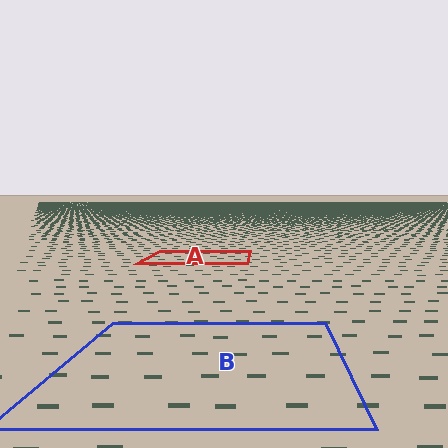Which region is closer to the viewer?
Region B is closer. The texture elements there are larger and more spread out.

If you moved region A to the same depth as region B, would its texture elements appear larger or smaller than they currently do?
They would appear larger. At a closer depth, the same texture elements are projected at a bigger on-screen size.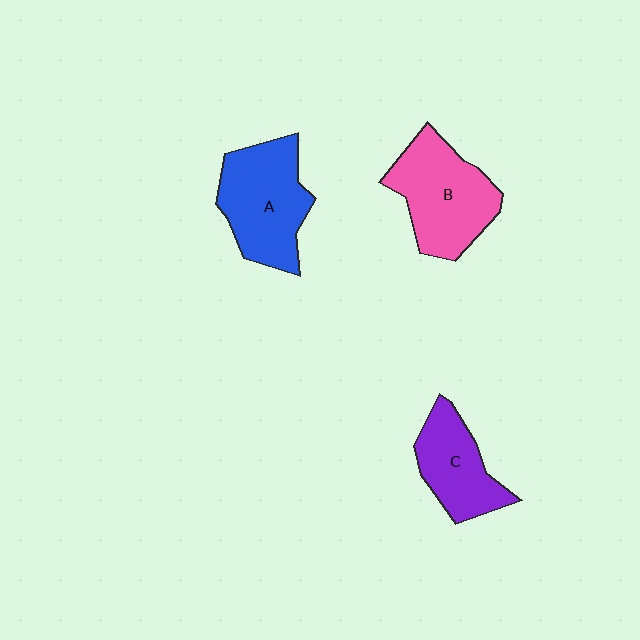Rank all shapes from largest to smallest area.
From largest to smallest: B (pink), A (blue), C (purple).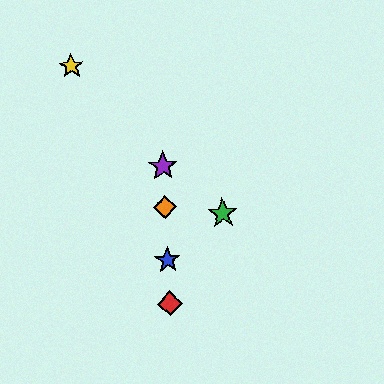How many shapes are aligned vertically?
4 shapes (the red diamond, the blue star, the purple star, the orange diamond) are aligned vertically.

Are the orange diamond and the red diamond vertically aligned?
Yes, both are at x≈165.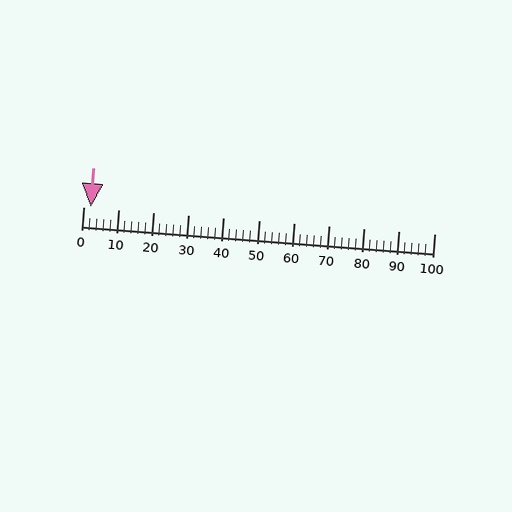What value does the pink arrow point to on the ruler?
The pink arrow points to approximately 2.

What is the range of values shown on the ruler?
The ruler shows values from 0 to 100.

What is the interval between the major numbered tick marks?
The major tick marks are spaced 10 units apart.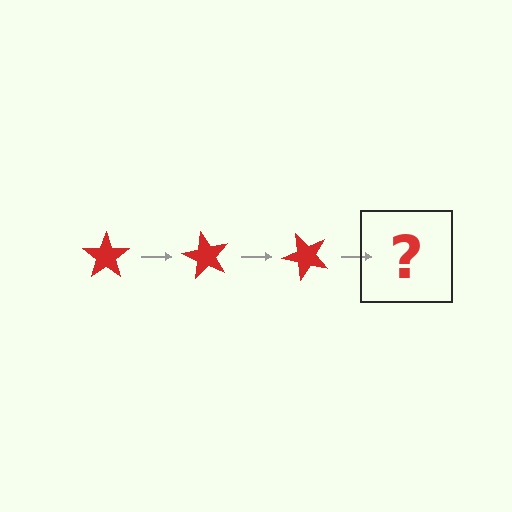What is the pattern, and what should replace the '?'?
The pattern is that the star rotates 60 degrees each step. The '?' should be a red star rotated 180 degrees.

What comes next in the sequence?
The next element should be a red star rotated 180 degrees.